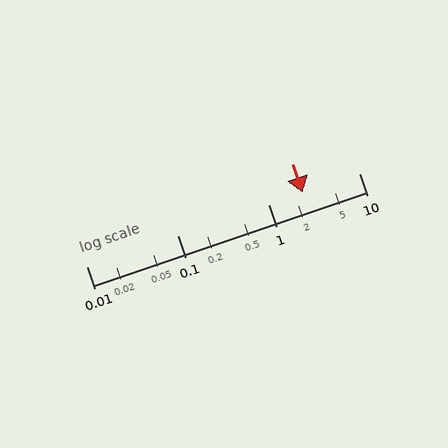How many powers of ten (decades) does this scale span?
The scale spans 3 decades, from 0.01 to 10.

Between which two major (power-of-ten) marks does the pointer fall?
The pointer is between 1 and 10.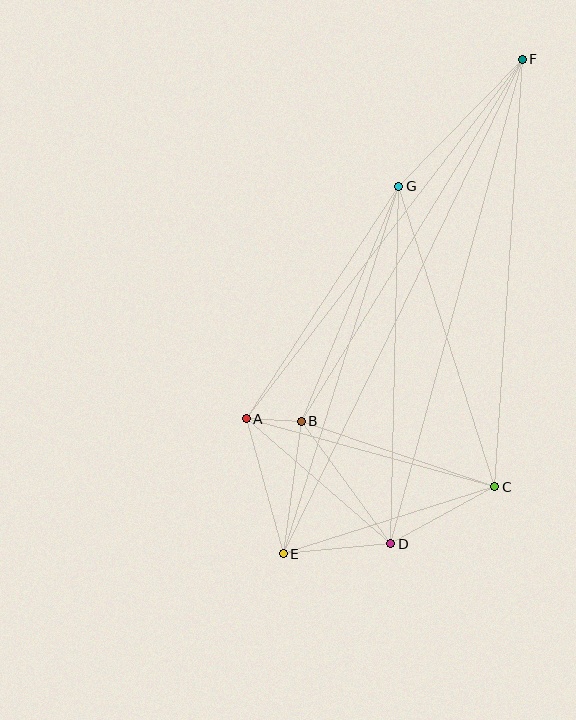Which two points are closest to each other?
Points A and B are closest to each other.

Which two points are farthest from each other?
Points E and F are farthest from each other.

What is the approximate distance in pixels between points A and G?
The distance between A and G is approximately 278 pixels.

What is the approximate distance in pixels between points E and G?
The distance between E and G is approximately 385 pixels.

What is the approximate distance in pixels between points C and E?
The distance between C and E is approximately 222 pixels.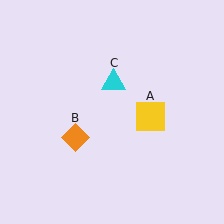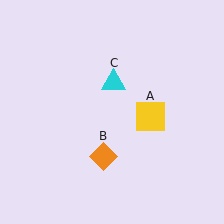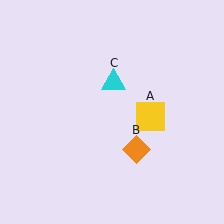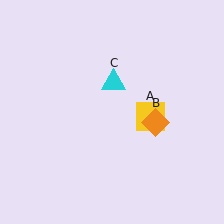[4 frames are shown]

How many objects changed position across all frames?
1 object changed position: orange diamond (object B).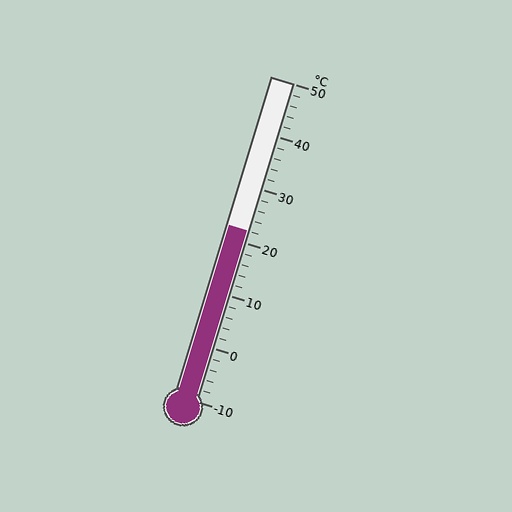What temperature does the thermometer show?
The thermometer shows approximately 22°C.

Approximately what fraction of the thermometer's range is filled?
The thermometer is filled to approximately 55% of its range.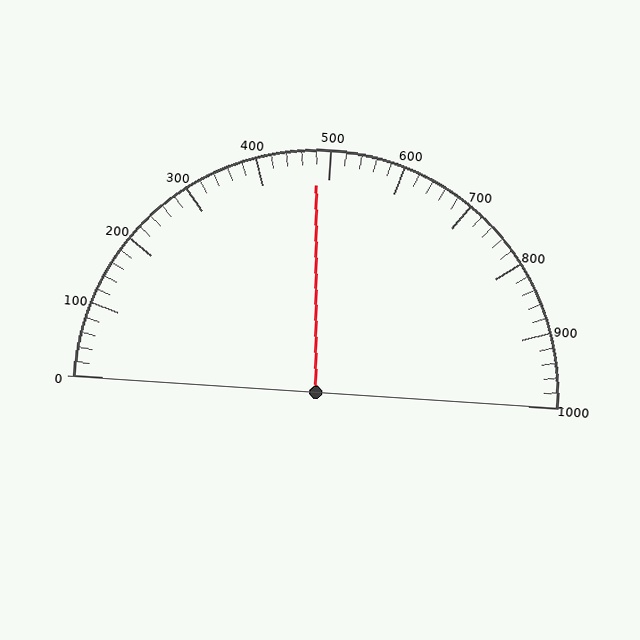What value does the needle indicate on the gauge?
The needle indicates approximately 480.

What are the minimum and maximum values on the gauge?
The gauge ranges from 0 to 1000.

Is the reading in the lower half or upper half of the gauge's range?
The reading is in the lower half of the range (0 to 1000).